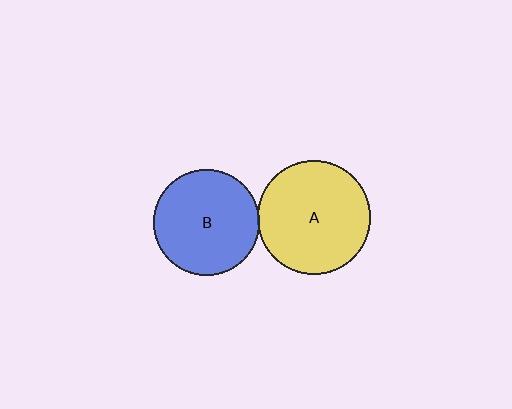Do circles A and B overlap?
Yes.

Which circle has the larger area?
Circle A (yellow).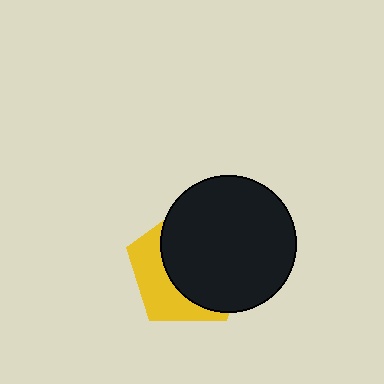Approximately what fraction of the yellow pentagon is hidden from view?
Roughly 64% of the yellow pentagon is hidden behind the black circle.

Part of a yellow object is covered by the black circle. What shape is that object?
It is a pentagon.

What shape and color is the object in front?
The object in front is a black circle.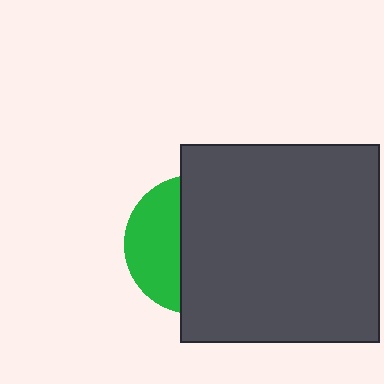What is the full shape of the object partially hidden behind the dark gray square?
The partially hidden object is a green circle.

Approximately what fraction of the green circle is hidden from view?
Roughly 63% of the green circle is hidden behind the dark gray square.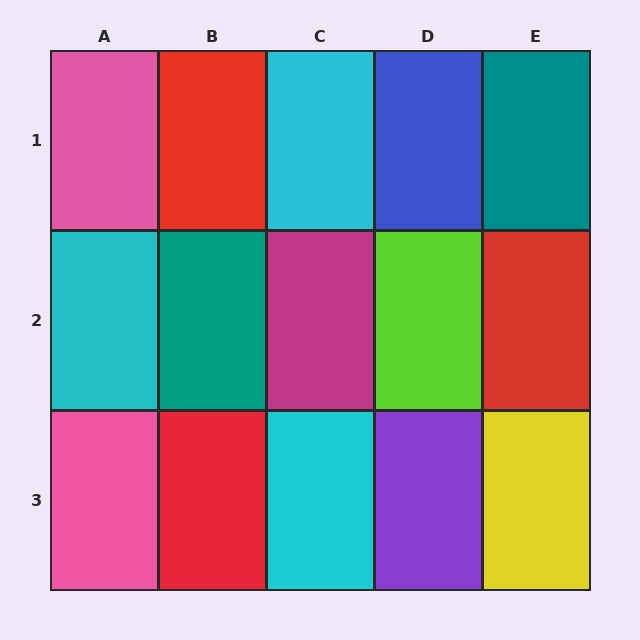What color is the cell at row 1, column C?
Cyan.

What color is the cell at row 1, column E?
Teal.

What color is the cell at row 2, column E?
Red.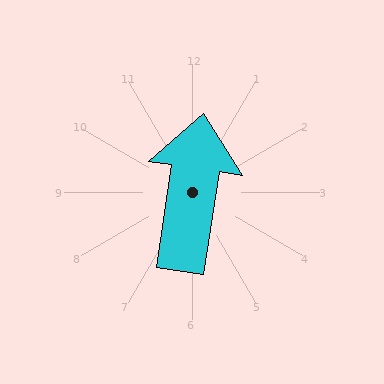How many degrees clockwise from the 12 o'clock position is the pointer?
Approximately 8 degrees.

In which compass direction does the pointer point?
North.